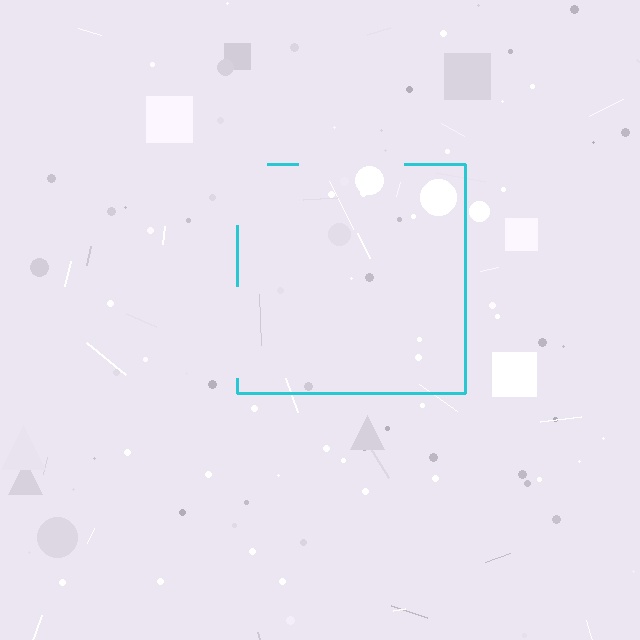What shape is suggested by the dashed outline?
The dashed outline suggests a square.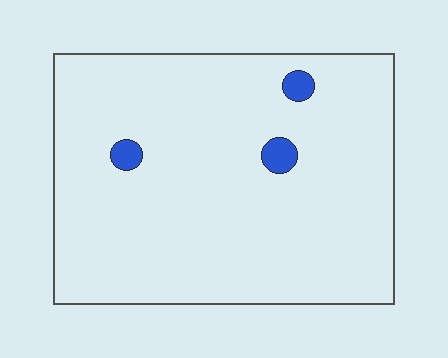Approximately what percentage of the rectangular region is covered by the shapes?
Approximately 5%.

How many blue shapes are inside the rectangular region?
3.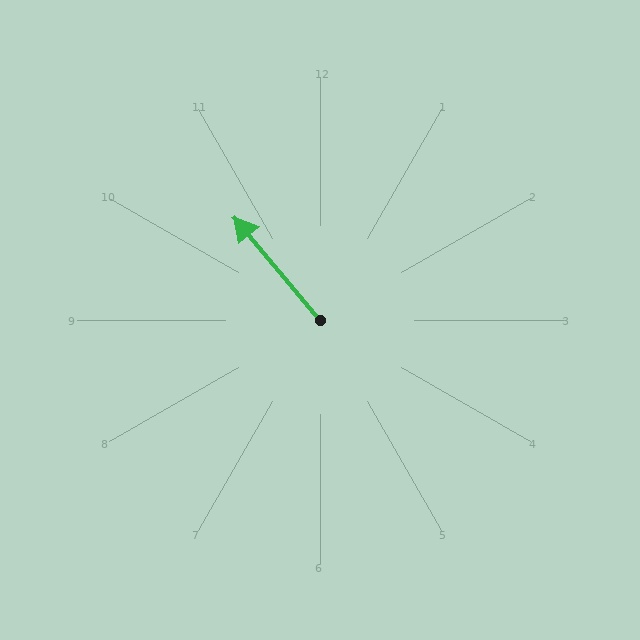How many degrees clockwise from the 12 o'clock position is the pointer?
Approximately 320 degrees.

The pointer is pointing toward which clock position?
Roughly 11 o'clock.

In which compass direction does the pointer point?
Northwest.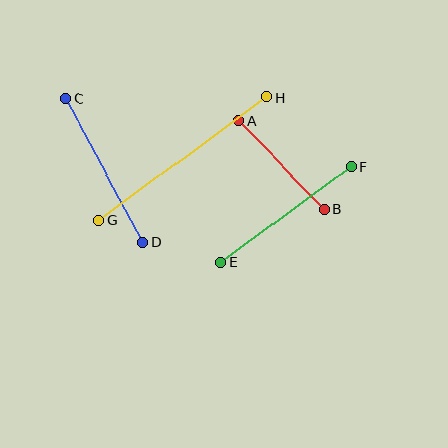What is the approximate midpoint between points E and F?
The midpoint is at approximately (286, 215) pixels.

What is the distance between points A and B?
The distance is approximately 123 pixels.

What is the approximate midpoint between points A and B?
The midpoint is at approximately (282, 165) pixels.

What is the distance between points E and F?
The distance is approximately 161 pixels.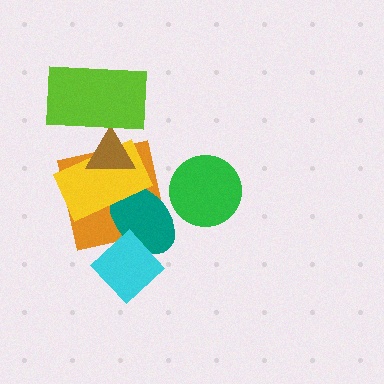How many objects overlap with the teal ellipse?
3 objects overlap with the teal ellipse.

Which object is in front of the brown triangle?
The lime rectangle is in front of the brown triangle.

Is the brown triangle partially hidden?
Yes, it is partially covered by another shape.